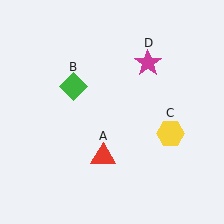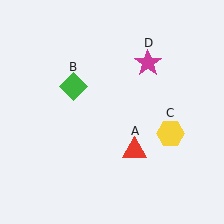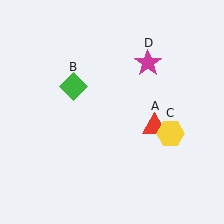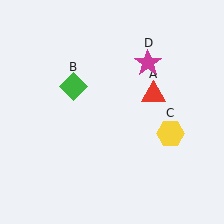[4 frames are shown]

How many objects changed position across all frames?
1 object changed position: red triangle (object A).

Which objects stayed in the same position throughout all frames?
Green diamond (object B) and yellow hexagon (object C) and magenta star (object D) remained stationary.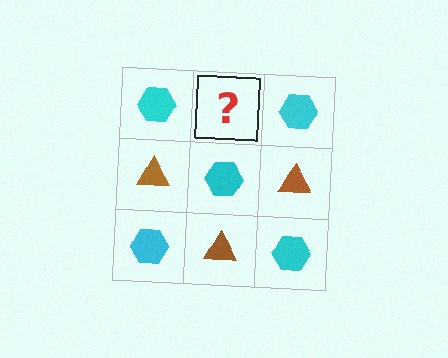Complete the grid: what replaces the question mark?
The question mark should be replaced with a brown triangle.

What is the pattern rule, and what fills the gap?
The rule is that it alternates cyan hexagon and brown triangle in a checkerboard pattern. The gap should be filled with a brown triangle.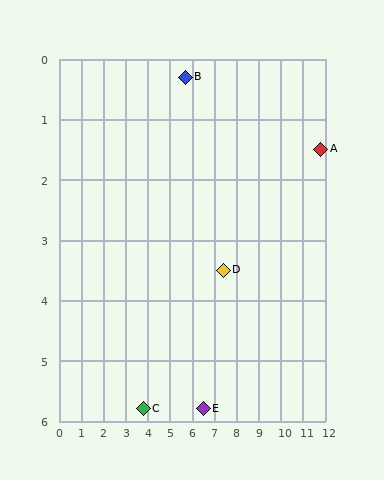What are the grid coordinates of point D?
Point D is at approximately (7.4, 3.5).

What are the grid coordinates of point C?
Point C is at approximately (3.8, 5.8).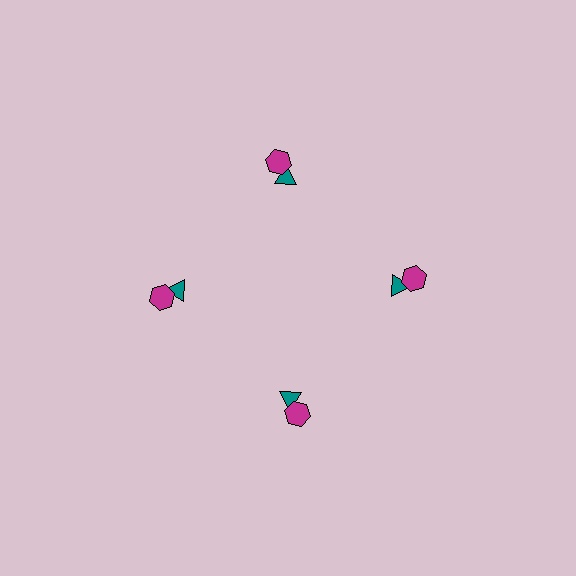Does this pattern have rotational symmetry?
Yes, this pattern has 4-fold rotational symmetry. It looks the same after rotating 90 degrees around the center.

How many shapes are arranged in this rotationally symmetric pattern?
There are 8 shapes, arranged in 4 groups of 2.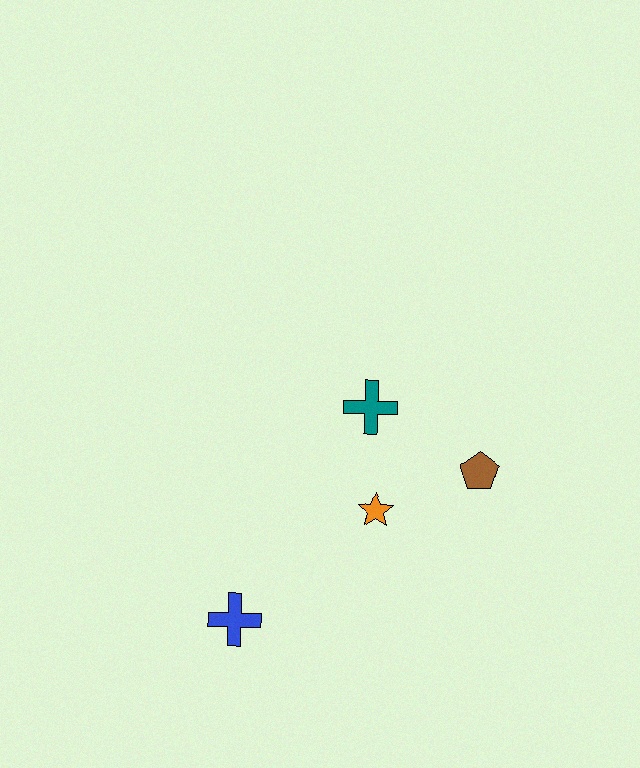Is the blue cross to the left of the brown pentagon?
Yes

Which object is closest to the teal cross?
The orange star is closest to the teal cross.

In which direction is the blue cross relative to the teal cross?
The blue cross is below the teal cross.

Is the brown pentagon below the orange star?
No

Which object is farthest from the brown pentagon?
The blue cross is farthest from the brown pentagon.